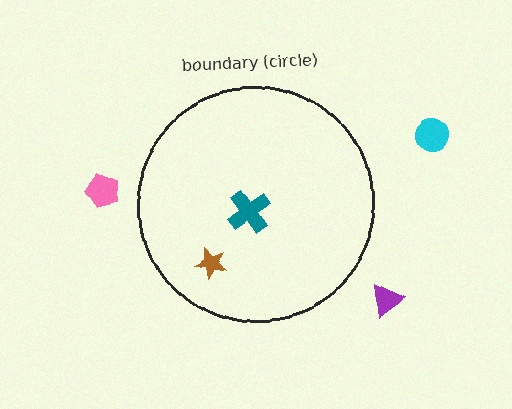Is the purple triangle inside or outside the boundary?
Outside.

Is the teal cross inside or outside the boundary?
Inside.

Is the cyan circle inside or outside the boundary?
Outside.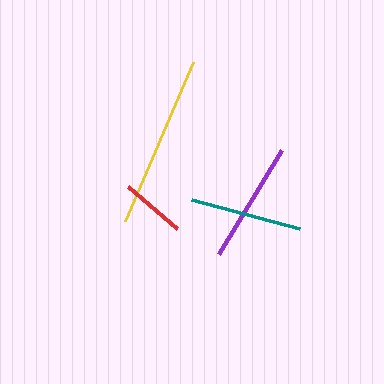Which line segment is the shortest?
The red line is the shortest at approximately 64 pixels.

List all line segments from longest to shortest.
From longest to shortest: yellow, purple, teal, red.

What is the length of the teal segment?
The teal segment is approximately 112 pixels long.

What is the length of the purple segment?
The purple segment is approximately 122 pixels long.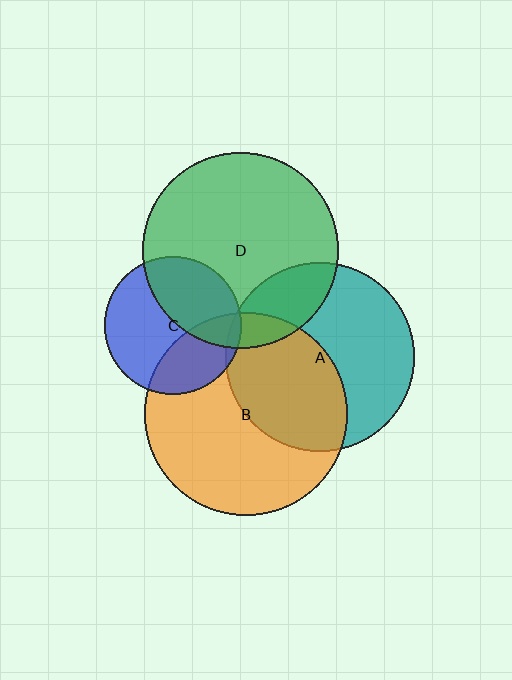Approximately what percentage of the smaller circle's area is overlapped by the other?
Approximately 30%.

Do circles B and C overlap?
Yes.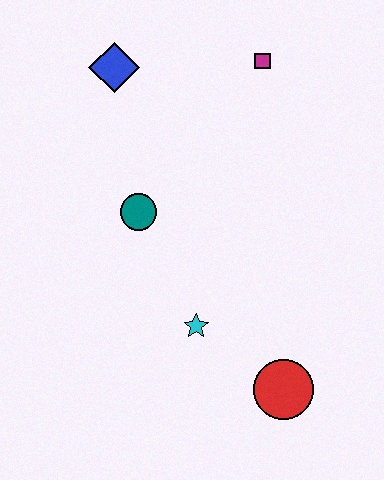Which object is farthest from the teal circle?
The red circle is farthest from the teal circle.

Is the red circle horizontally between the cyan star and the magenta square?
No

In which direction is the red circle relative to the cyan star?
The red circle is to the right of the cyan star.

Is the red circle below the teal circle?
Yes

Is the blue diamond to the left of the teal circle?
Yes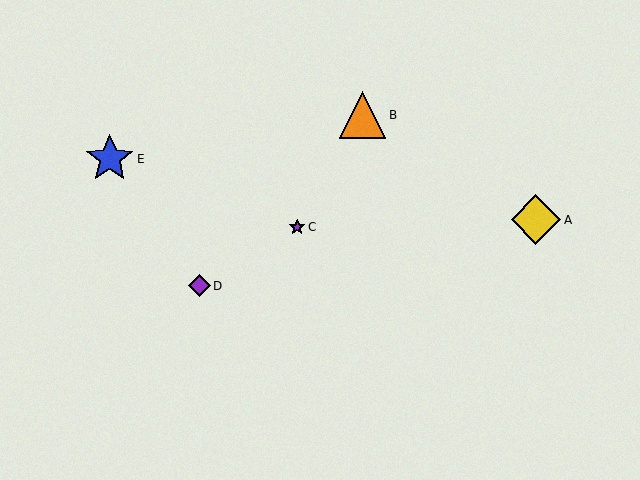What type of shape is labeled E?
Shape E is a blue star.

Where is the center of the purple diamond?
The center of the purple diamond is at (199, 286).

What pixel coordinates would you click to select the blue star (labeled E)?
Click at (110, 159) to select the blue star E.